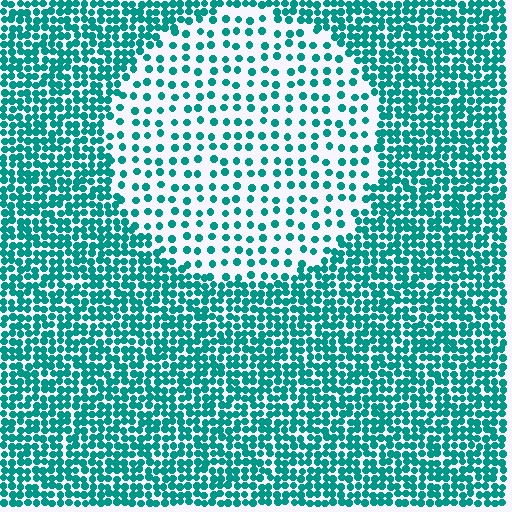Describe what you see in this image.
The image contains small teal elements arranged at two different densities. A circle-shaped region is visible where the elements are less densely packed than the surrounding area.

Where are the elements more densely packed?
The elements are more densely packed outside the circle boundary.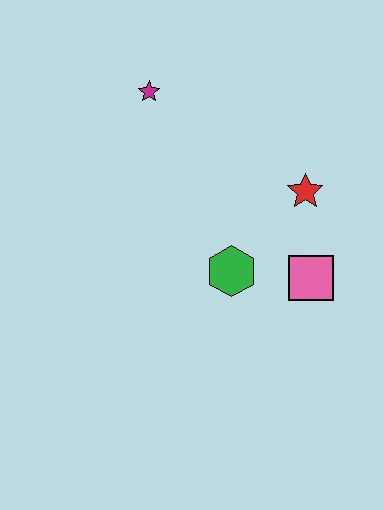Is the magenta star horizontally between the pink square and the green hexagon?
No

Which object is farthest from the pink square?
The magenta star is farthest from the pink square.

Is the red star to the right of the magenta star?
Yes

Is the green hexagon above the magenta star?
No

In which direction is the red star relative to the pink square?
The red star is above the pink square.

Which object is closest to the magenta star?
The red star is closest to the magenta star.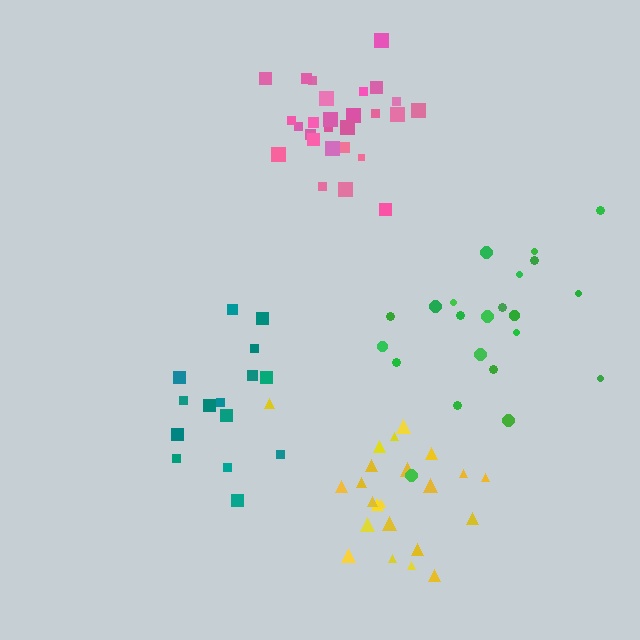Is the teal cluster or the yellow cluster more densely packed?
Yellow.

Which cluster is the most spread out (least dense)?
Green.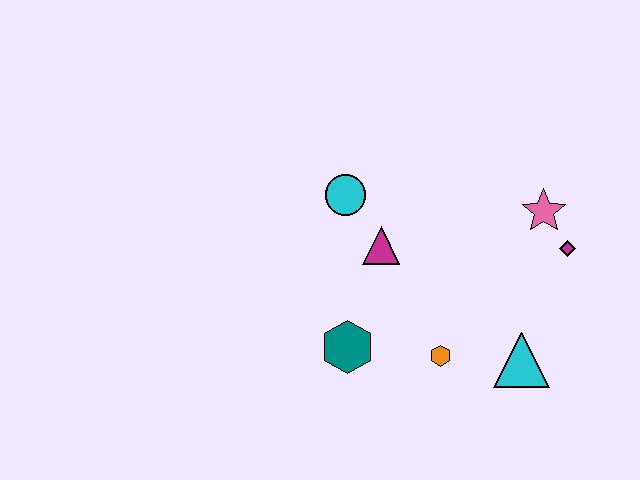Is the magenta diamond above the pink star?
No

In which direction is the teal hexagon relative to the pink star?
The teal hexagon is to the left of the pink star.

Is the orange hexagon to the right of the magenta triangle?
Yes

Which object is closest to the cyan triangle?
The orange hexagon is closest to the cyan triangle.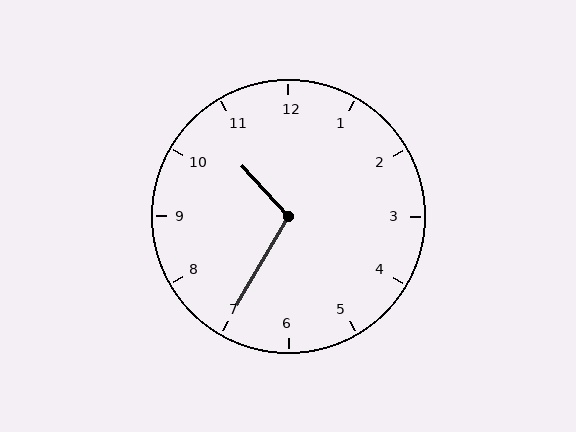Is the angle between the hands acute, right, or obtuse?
It is obtuse.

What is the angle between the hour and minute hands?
Approximately 108 degrees.